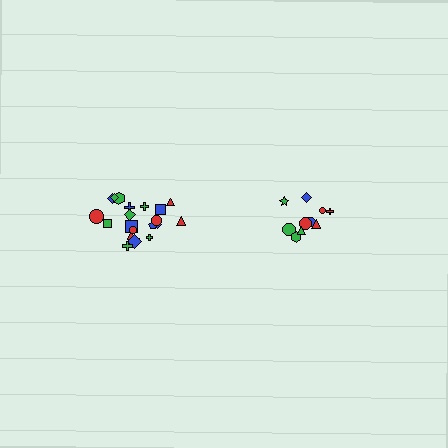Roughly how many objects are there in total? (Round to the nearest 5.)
Roughly 30 objects in total.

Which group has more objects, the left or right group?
The left group.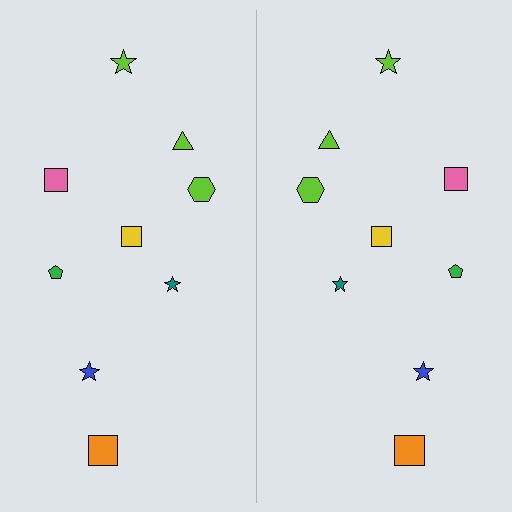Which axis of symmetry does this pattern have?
The pattern has a vertical axis of symmetry running through the center of the image.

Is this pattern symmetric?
Yes, this pattern has bilateral (reflection) symmetry.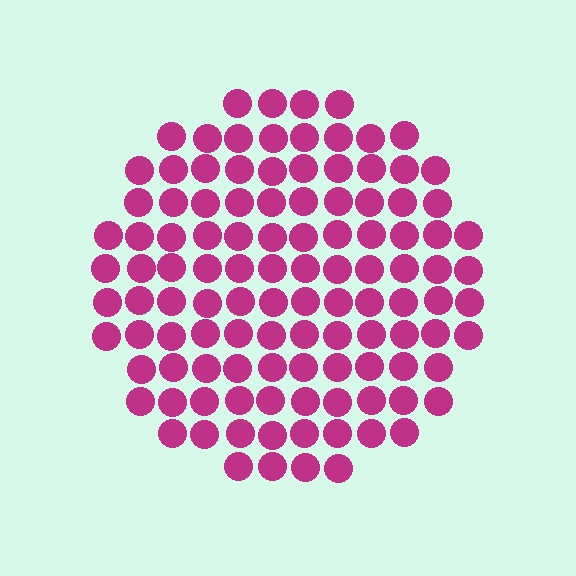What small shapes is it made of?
It is made of small circles.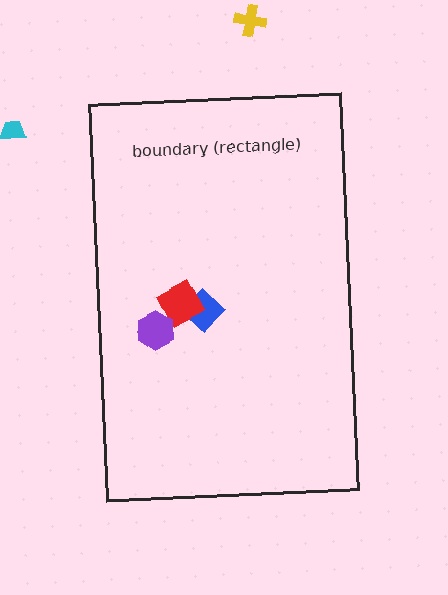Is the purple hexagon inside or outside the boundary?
Inside.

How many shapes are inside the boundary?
3 inside, 2 outside.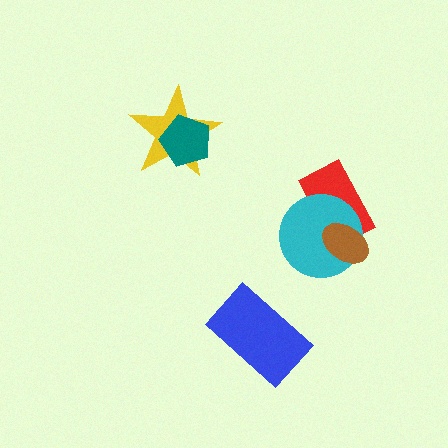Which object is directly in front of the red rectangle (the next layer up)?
The cyan circle is directly in front of the red rectangle.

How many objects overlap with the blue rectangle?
0 objects overlap with the blue rectangle.